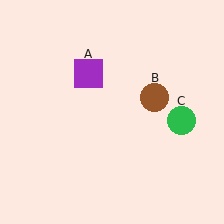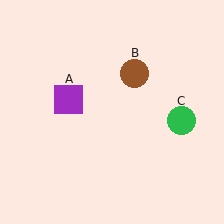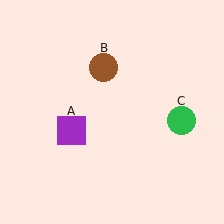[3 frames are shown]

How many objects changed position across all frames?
2 objects changed position: purple square (object A), brown circle (object B).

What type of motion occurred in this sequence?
The purple square (object A), brown circle (object B) rotated counterclockwise around the center of the scene.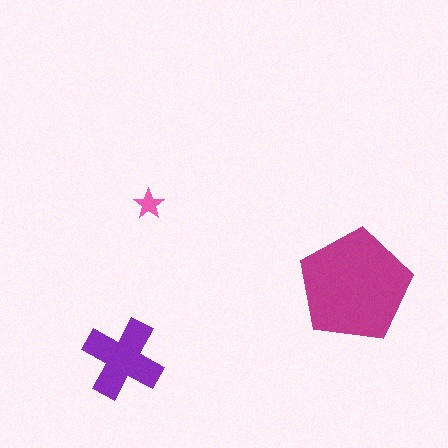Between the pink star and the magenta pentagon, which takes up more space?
The magenta pentagon.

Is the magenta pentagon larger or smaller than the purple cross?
Larger.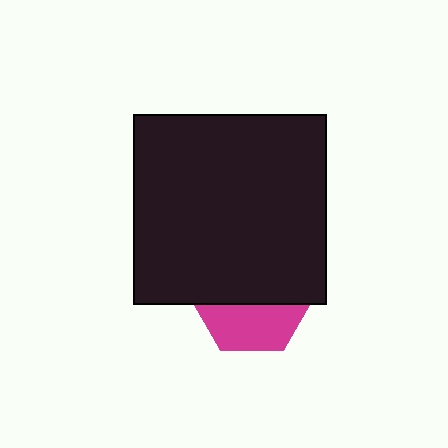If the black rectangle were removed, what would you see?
You would see the complete magenta hexagon.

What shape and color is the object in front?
The object in front is a black rectangle.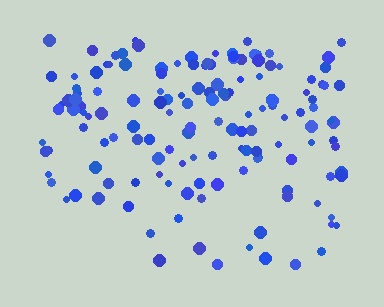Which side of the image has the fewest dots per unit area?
The bottom.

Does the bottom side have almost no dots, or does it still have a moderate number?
Still a moderate number, just noticeably fewer than the top.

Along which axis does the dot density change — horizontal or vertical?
Vertical.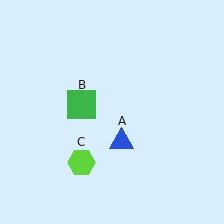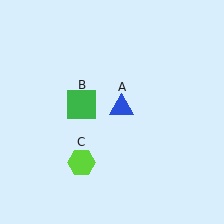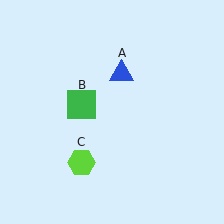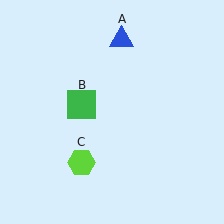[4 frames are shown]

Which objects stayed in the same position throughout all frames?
Green square (object B) and lime hexagon (object C) remained stationary.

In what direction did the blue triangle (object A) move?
The blue triangle (object A) moved up.